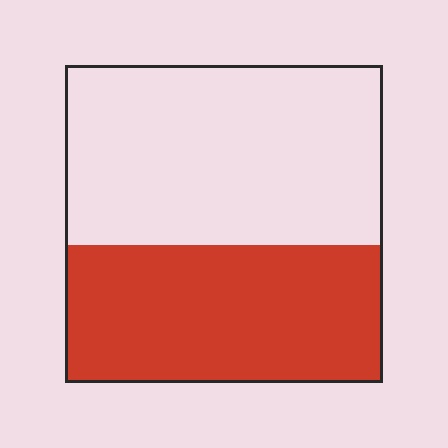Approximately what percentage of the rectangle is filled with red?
Approximately 45%.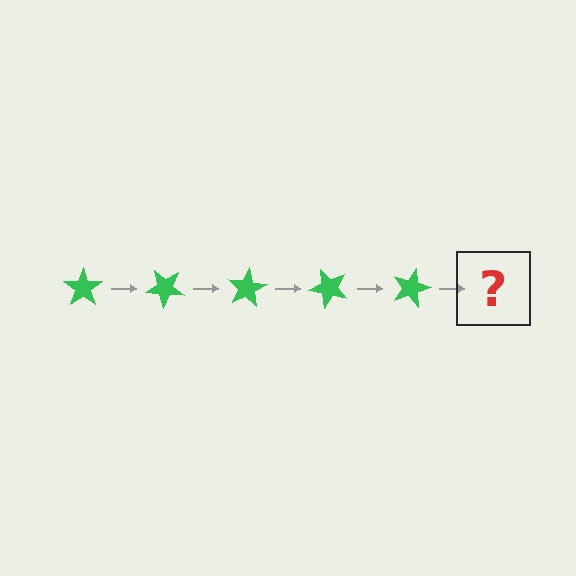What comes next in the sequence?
The next element should be a green star rotated 200 degrees.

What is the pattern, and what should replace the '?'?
The pattern is that the star rotates 40 degrees each step. The '?' should be a green star rotated 200 degrees.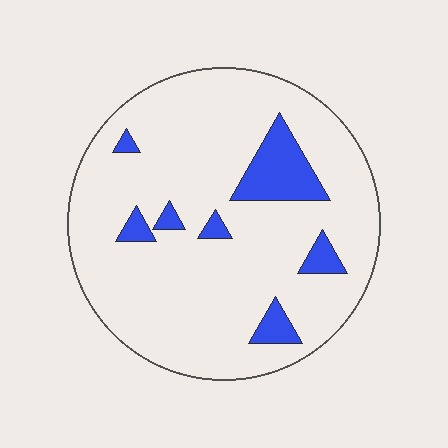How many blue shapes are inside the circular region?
7.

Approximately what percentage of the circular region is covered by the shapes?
Approximately 10%.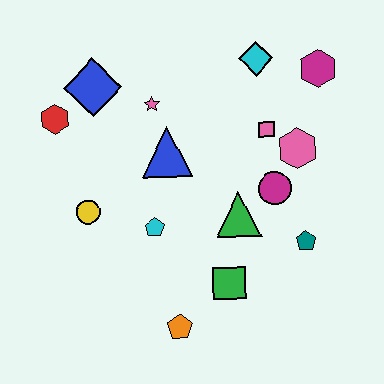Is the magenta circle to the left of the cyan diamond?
No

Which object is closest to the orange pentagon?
The green square is closest to the orange pentagon.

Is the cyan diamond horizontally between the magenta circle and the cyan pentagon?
Yes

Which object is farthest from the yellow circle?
The magenta hexagon is farthest from the yellow circle.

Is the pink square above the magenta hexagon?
No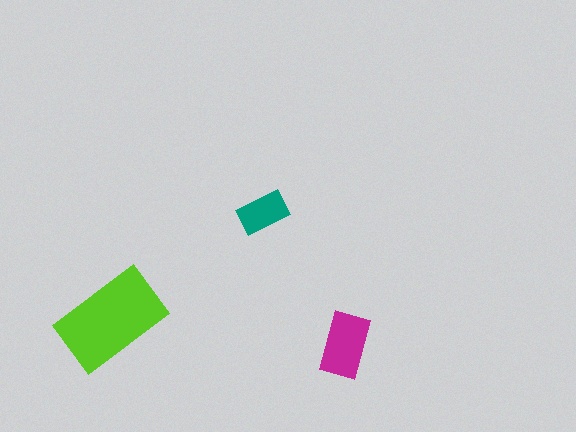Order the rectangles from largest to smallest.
the lime one, the magenta one, the teal one.